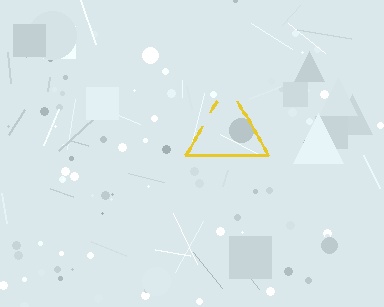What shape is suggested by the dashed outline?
The dashed outline suggests a triangle.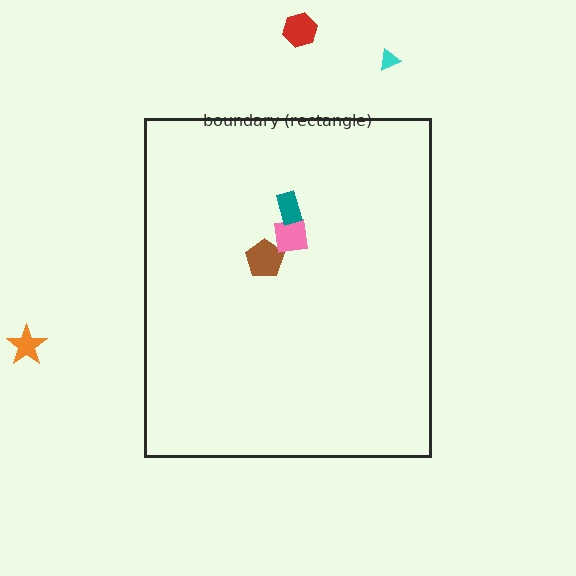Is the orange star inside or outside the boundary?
Outside.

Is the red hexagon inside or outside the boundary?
Outside.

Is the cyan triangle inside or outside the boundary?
Outside.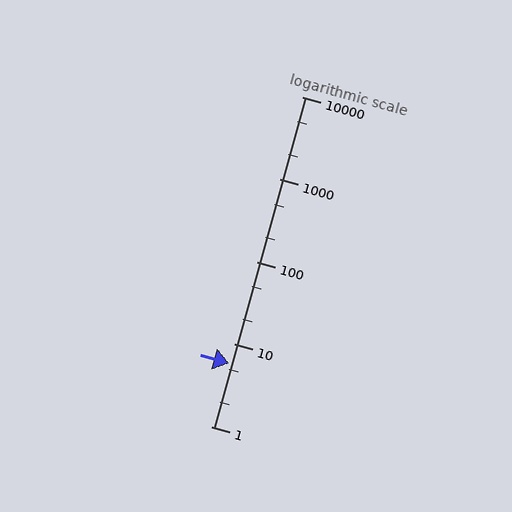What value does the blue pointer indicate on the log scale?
The pointer indicates approximately 5.8.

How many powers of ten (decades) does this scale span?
The scale spans 4 decades, from 1 to 10000.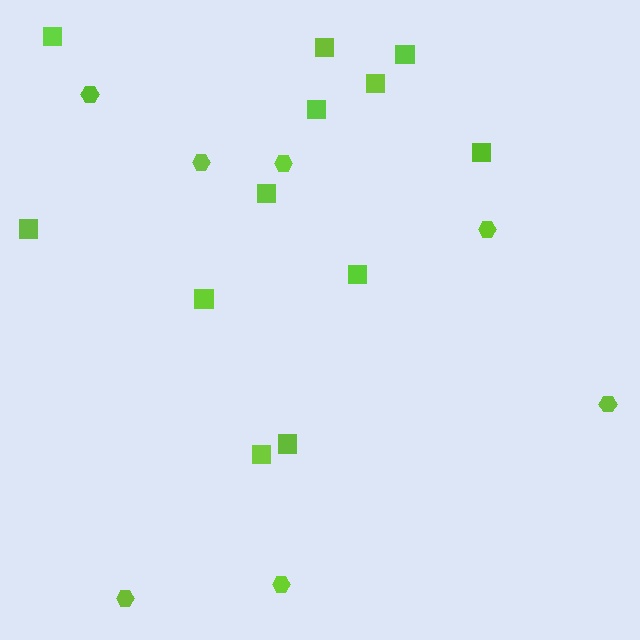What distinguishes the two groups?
There are 2 groups: one group of hexagons (7) and one group of squares (12).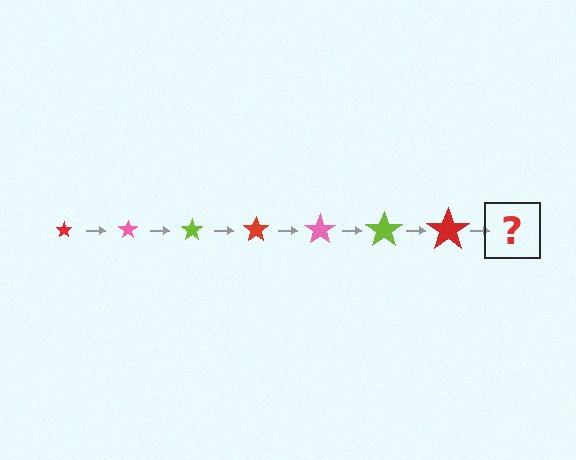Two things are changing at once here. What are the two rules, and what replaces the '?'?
The two rules are that the star grows larger each step and the color cycles through red, pink, and lime. The '?' should be a pink star, larger than the previous one.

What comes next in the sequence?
The next element should be a pink star, larger than the previous one.